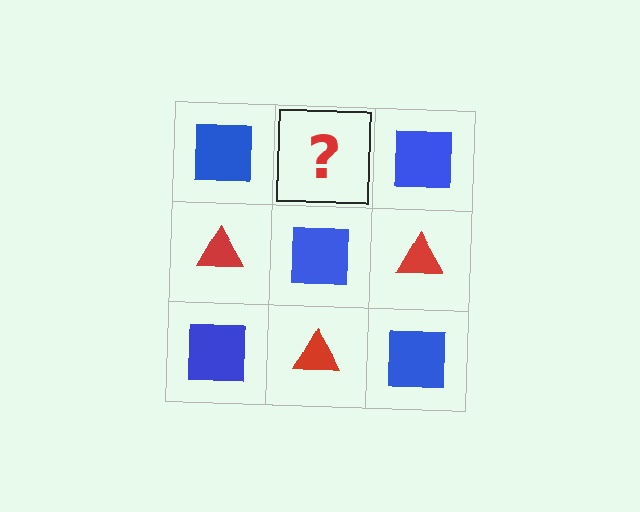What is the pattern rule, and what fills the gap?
The rule is that it alternates blue square and red triangle in a checkerboard pattern. The gap should be filled with a red triangle.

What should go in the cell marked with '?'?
The missing cell should contain a red triangle.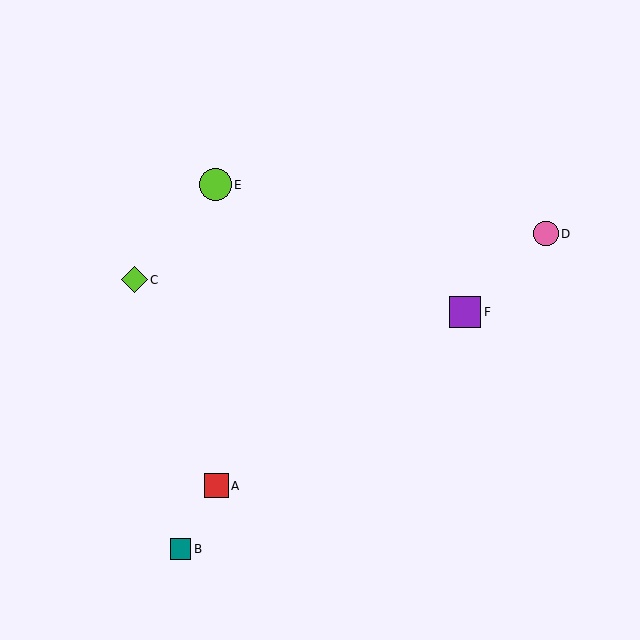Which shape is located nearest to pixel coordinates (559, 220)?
The pink circle (labeled D) at (546, 234) is nearest to that location.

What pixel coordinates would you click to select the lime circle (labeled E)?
Click at (215, 185) to select the lime circle E.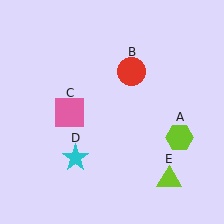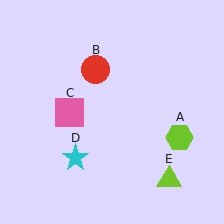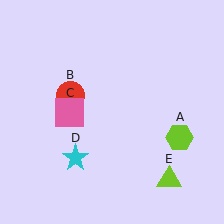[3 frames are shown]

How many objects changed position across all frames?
1 object changed position: red circle (object B).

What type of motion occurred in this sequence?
The red circle (object B) rotated counterclockwise around the center of the scene.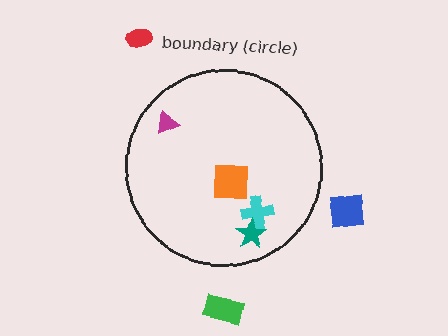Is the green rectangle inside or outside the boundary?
Outside.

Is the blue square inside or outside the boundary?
Outside.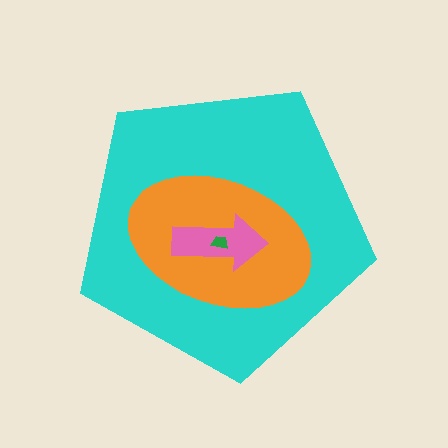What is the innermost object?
The green trapezoid.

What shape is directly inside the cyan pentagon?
The orange ellipse.